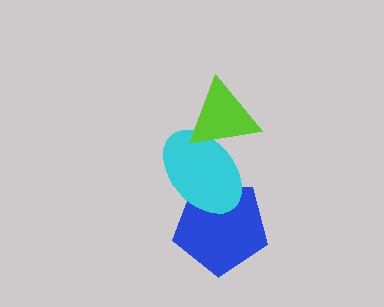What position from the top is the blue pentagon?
The blue pentagon is 3rd from the top.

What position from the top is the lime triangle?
The lime triangle is 1st from the top.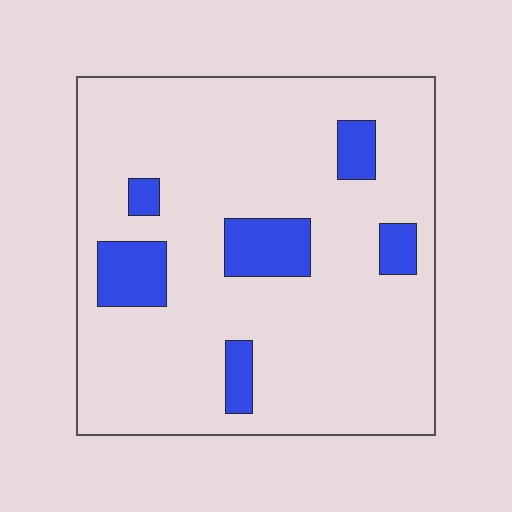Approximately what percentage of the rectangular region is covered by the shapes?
Approximately 15%.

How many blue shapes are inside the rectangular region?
6.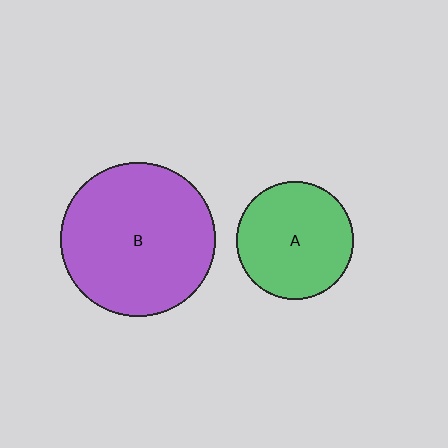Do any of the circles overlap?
No, none of the circles overlap.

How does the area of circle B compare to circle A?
Approximately 1.7 times.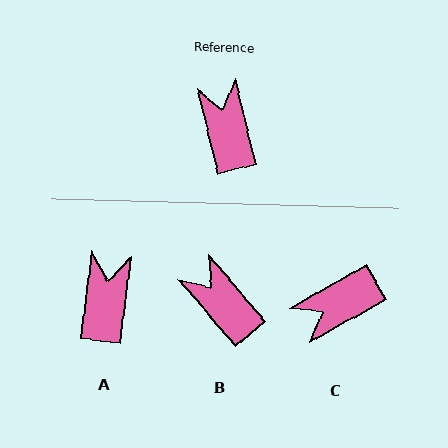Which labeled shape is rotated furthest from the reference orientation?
C, about 105 degrees away.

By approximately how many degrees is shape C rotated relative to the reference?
Approximately 105 degrees counter-clockwise.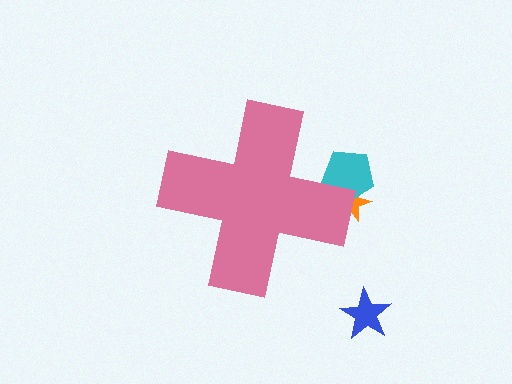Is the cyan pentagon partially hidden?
Yes, the cyan pentagon is partially hidden behind the pink cross.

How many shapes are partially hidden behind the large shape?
2 shapes are partially hidden.